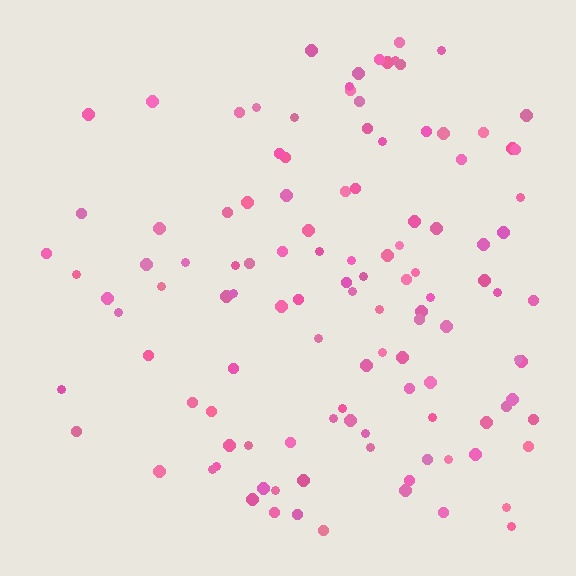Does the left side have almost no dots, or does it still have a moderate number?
Still a moderate number, just noticeably fewer than the right.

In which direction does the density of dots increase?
From left to right, with the right side densest.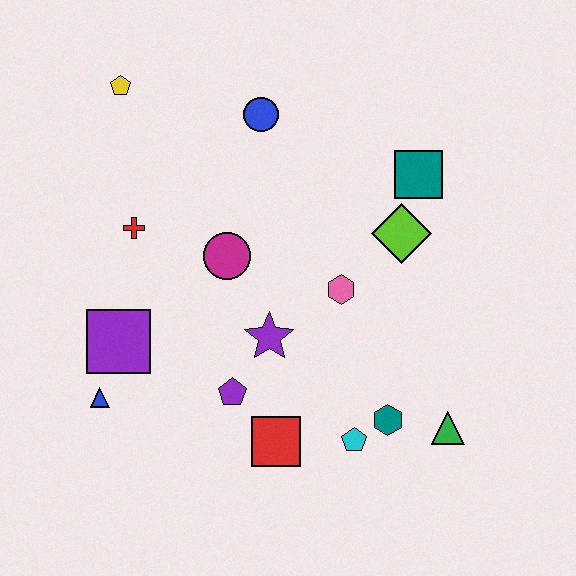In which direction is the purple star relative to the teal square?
The purple star is below the teal square.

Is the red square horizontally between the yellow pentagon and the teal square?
Yes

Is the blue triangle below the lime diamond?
Yes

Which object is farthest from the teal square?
The blue triangle is farthest from the teal square.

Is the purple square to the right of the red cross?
No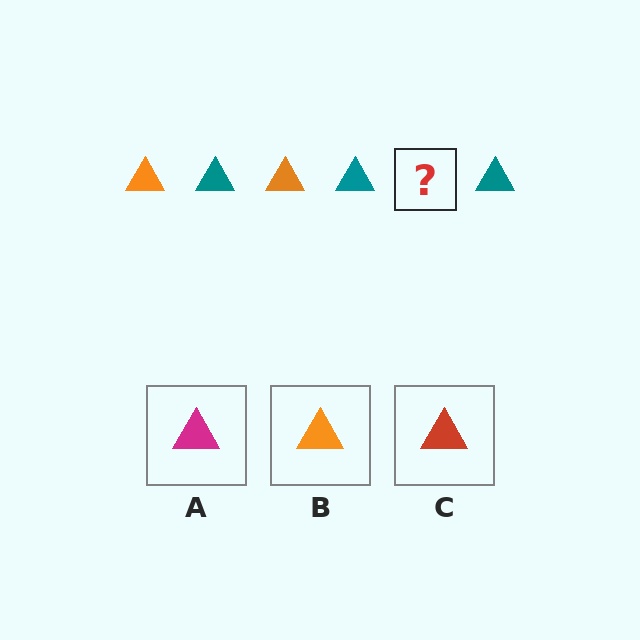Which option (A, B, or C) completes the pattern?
B.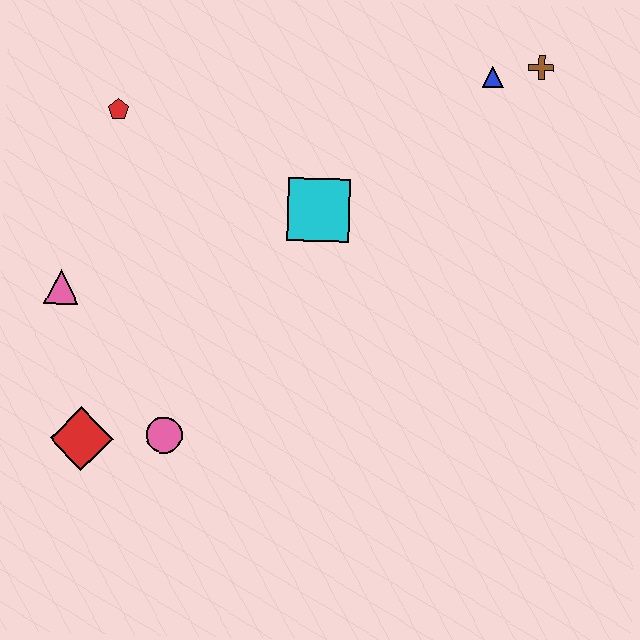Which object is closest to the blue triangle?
The brown cross is closest to the blue triangle.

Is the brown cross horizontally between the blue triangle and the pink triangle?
No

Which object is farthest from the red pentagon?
The brown cross is farthest from the red pentagon.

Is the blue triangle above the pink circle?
Yes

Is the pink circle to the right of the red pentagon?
Yes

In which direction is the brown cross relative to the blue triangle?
The brown cross is to the right of the blue triangle.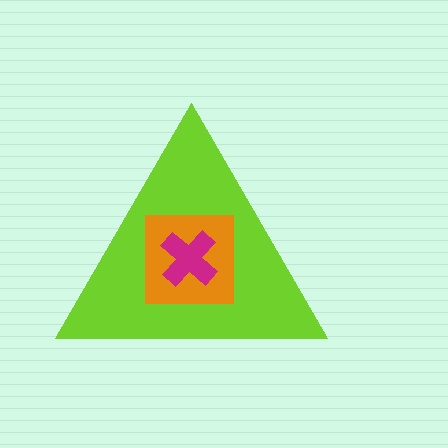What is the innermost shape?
The magenta cross.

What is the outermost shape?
The lime triangle.